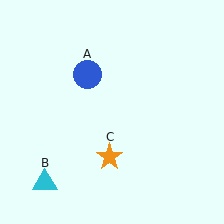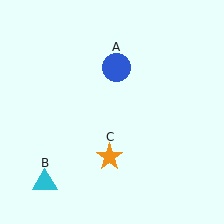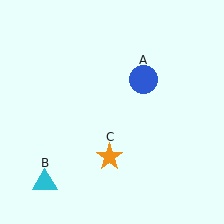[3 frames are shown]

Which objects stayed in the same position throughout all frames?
Cyan triangle (object B) and orange star (object C) remained stationary.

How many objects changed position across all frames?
1 object changed position: blue circle (object A).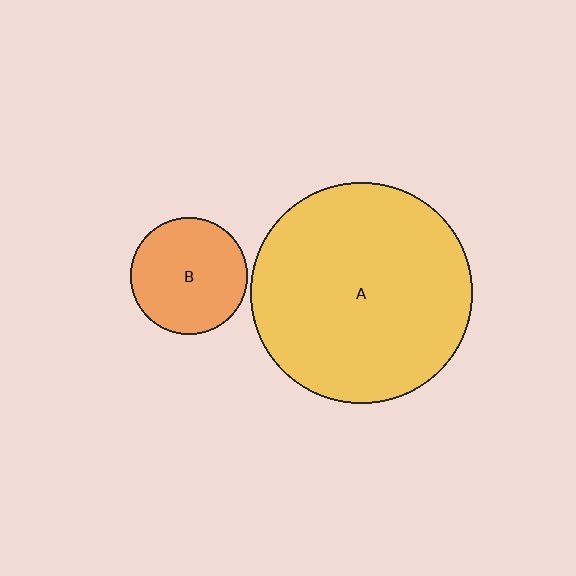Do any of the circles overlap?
No, none of the circles overlap.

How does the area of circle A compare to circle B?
Approximately 3.6 times.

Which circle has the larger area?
Circle A (yellow).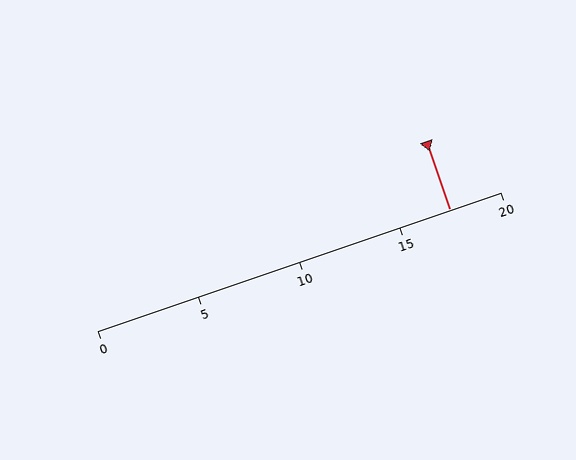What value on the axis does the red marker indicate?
The marker indicates approximately 17.5.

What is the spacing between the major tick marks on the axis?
The major ticks are spaced 5 apart.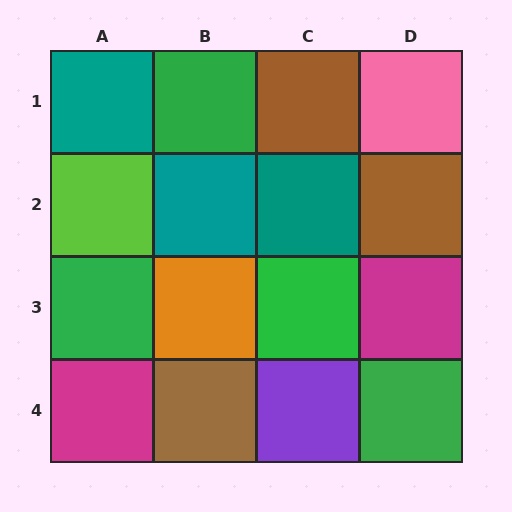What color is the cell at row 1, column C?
Brown.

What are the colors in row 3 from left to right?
Green, orange, green, magenta.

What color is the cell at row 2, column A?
Lime.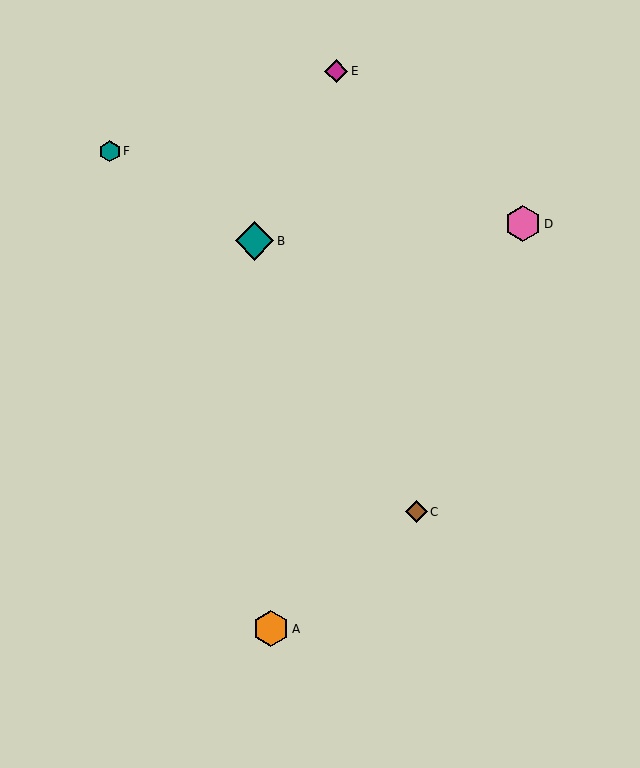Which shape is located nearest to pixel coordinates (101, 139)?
The teal hexagon (labeled F) at (110, 151) is nearest to that location.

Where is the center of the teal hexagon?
The center of the teal hexagon is at (110, 151).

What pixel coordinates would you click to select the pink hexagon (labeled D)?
Click at (523, 224) to select the pink hexagon D.